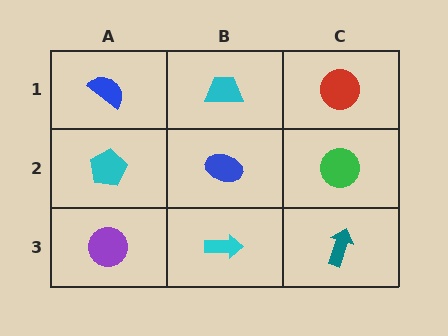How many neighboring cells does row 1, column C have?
2.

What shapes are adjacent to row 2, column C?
A red circle (row 1, column C), a teal arrow (row 3, column C), a blue ellipse (row 2, column B).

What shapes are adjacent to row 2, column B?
A cyan trapezoid (row 1, column B), a cyan arrow (row 3, column B), a cyan pentagon (row 2, column A), a green circle (row 2, column C).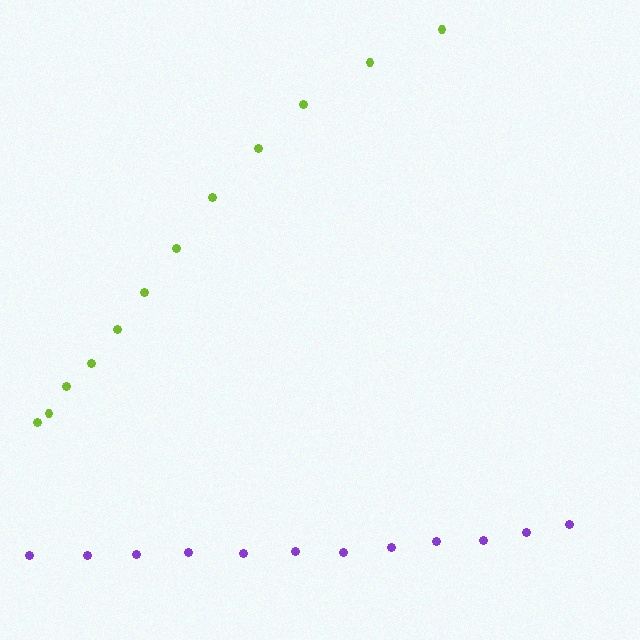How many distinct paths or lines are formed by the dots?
There are 2 distinct paths.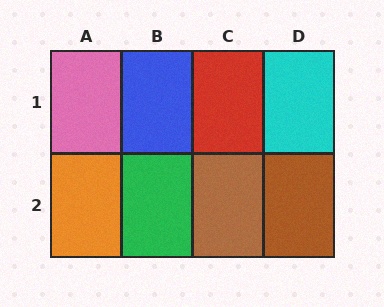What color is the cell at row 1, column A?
Pink.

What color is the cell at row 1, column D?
Cyan.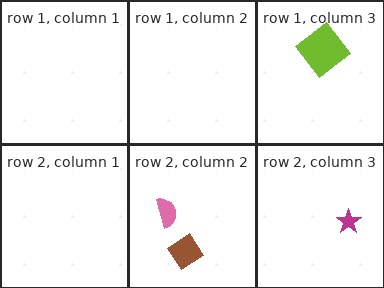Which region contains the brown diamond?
The row 2, column 2 region.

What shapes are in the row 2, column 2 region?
The brown diamond, the pink semicircle.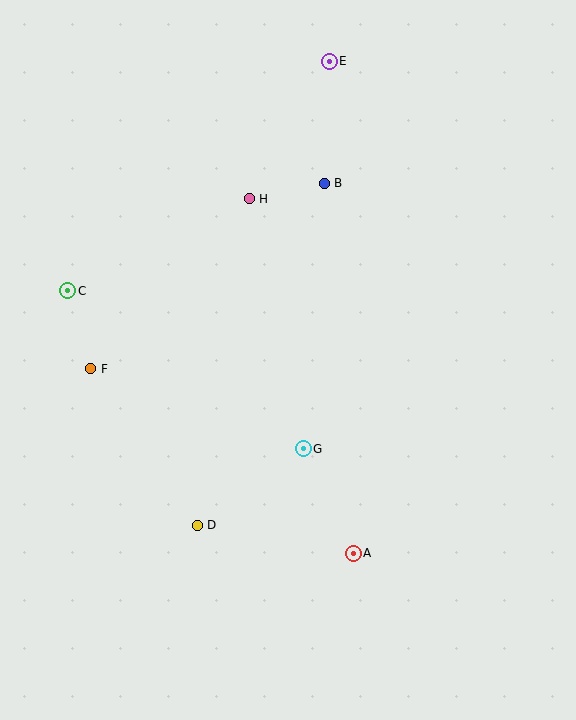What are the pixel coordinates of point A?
Point A is at (353, 553).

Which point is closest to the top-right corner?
Point E is closest to the top-right corner.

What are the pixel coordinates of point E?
Point E is at (329, 61).